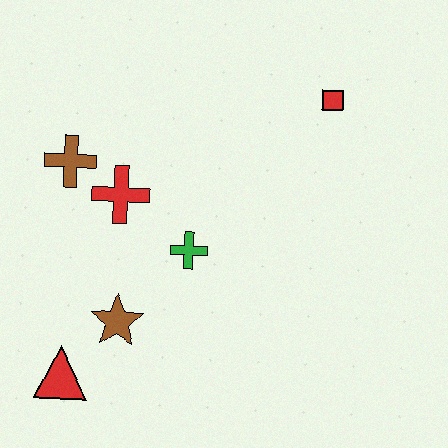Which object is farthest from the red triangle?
The red square is farthest from the red triangle.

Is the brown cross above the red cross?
Yes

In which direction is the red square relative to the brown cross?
The red square is to the right of the brown cross.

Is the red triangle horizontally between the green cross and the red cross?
No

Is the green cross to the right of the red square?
No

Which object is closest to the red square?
The green cross is closest to the red square.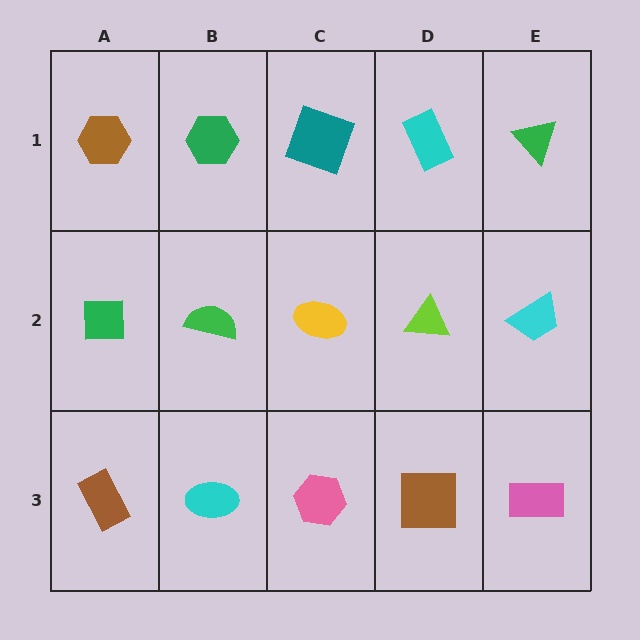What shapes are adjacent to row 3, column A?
A green square (row 2, column A), a cyan ellipse (row 3, column B).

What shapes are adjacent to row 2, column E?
A green triangle (row 1, column E), a pink rectangle (row 3, column E), a lime triangle (row 2, column D).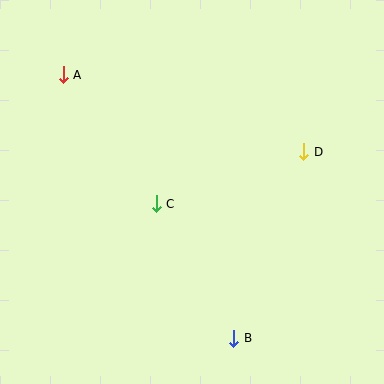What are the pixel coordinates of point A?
Point A is at (63, 75).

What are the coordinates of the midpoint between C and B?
The midpoint between C and B is at (195, 271).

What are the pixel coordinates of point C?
Point C is at (156, 204).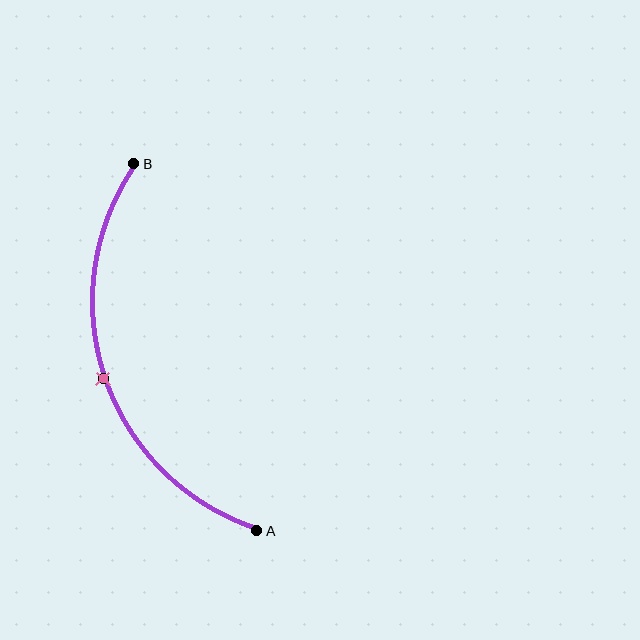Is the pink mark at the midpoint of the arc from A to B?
Yes. The pink mark lies on the arc at equal arc-length from both A and B — it is the arc midpoint.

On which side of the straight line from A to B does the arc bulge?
The arc bulges to the left of the straight line connecting A and B.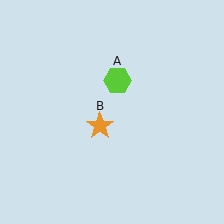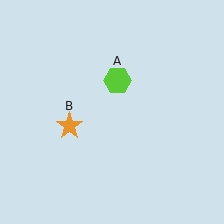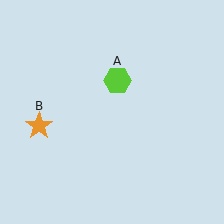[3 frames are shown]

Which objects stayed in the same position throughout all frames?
Lime hexagon (object A) remained stationary.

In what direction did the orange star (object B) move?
The orange star (object B) moved left.